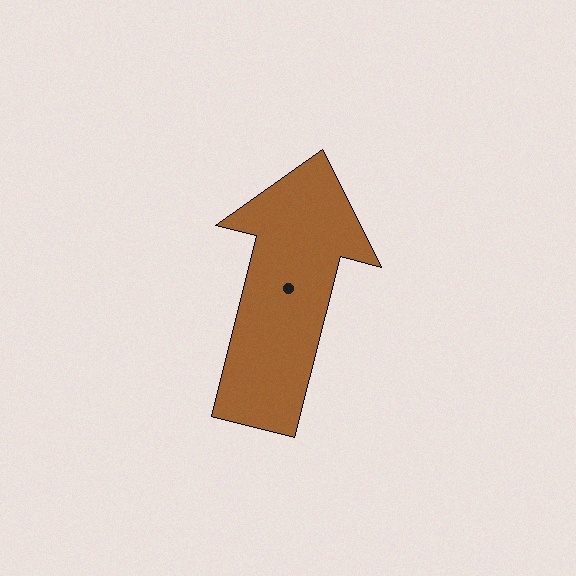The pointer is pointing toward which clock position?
Roughly 12 o'clock.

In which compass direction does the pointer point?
North.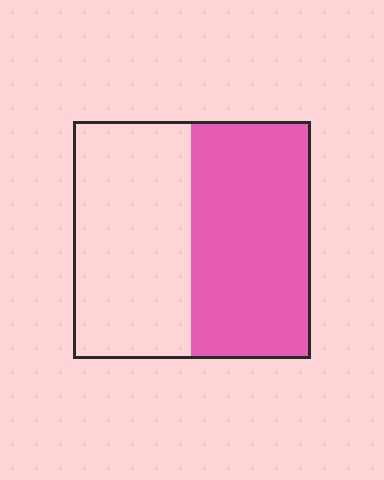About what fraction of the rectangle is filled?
About one half (1/2).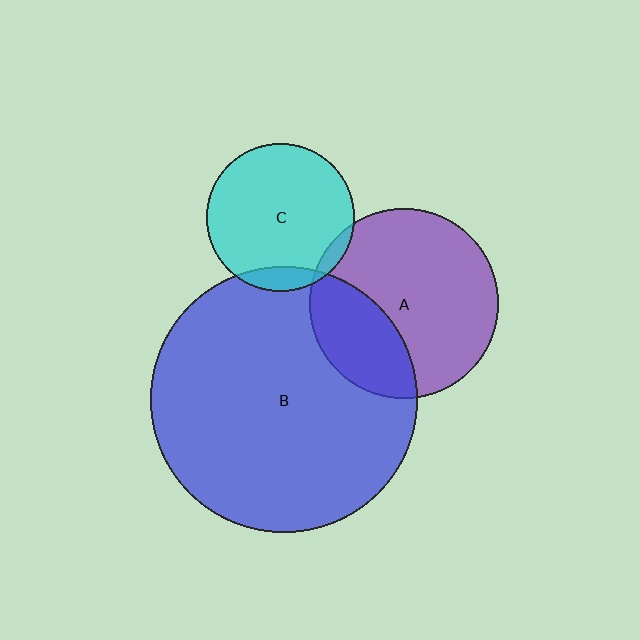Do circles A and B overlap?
Yes.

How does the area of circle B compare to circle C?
Approximately 3.2 times.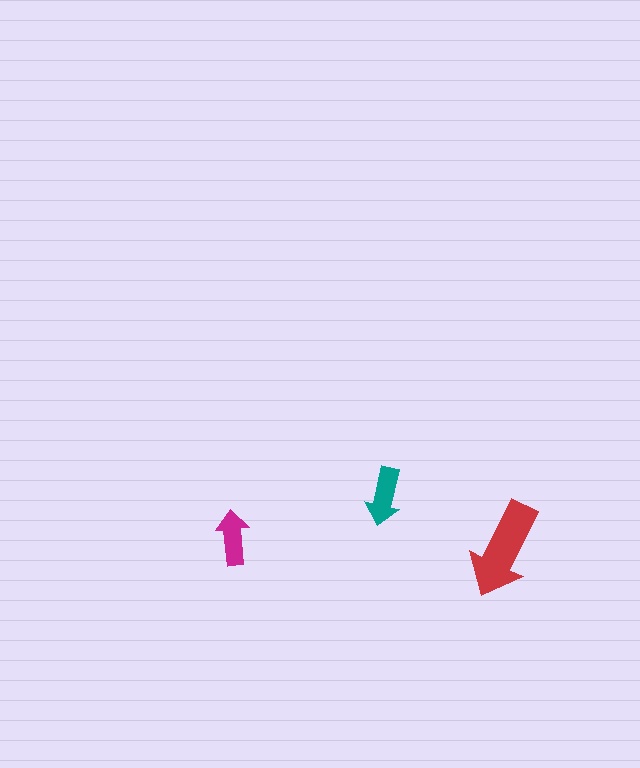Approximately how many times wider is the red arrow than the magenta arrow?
About 2 times wider.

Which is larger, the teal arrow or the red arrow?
The red one.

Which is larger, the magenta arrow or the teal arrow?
The teal one.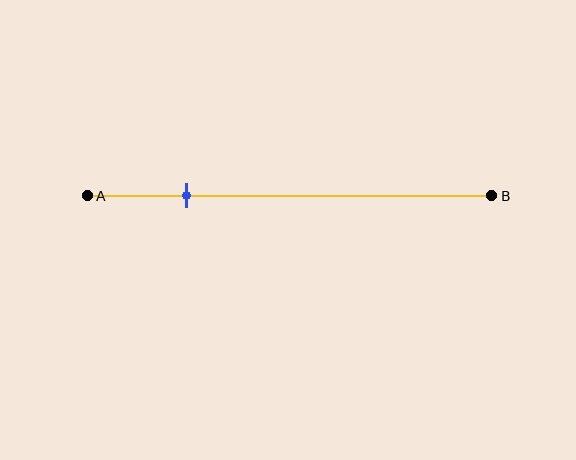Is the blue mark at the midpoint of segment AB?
No, the mark is at about 25% from A, not at the 50% midpoint.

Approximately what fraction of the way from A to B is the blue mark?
The blue mark is approximately 25% of the way from A to B.